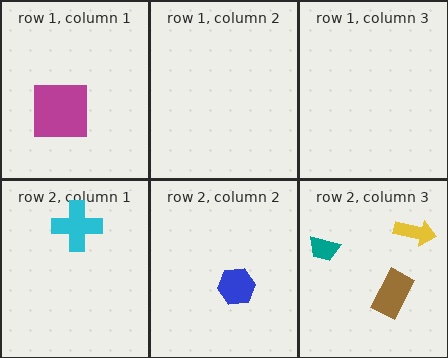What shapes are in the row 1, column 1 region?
The magenta square.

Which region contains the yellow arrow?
The row 2, column 3 region.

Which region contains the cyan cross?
The row 2, column 1 region.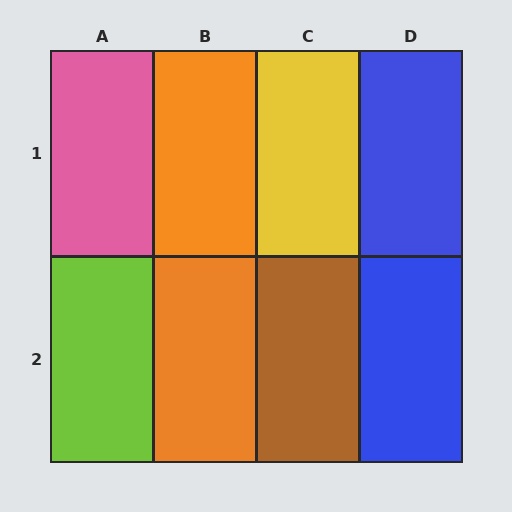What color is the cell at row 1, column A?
Pink.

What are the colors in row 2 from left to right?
Lime, orange, brown, blue.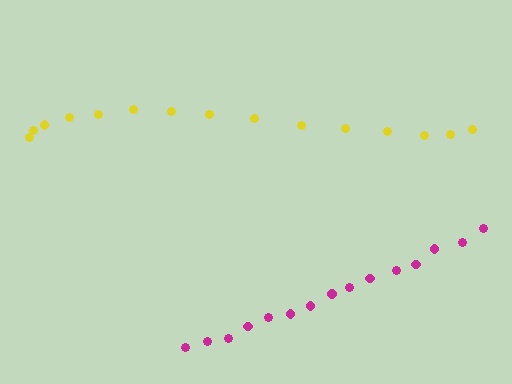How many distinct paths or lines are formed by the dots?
There are 2 distinct paths.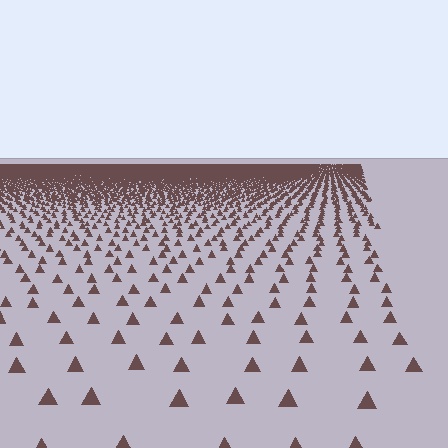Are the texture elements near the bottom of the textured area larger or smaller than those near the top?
Larger. Near the bottom, elements are closer to the viewer and appear at a bigger on-screen size.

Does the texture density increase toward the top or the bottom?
Density increases toward the top.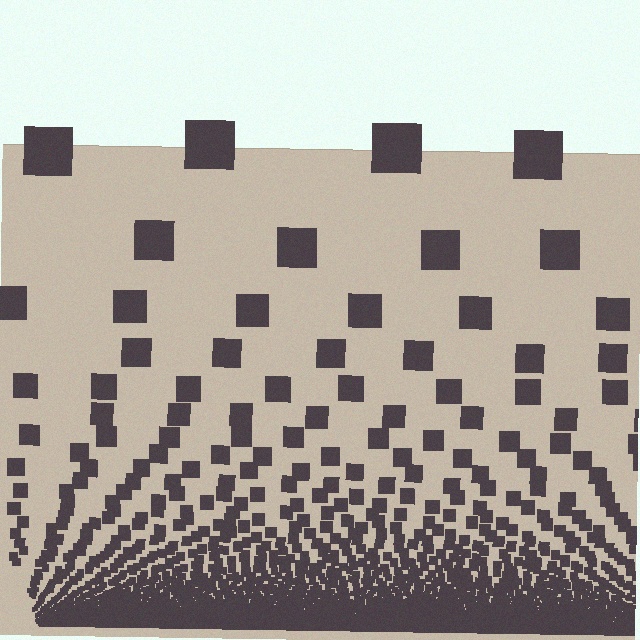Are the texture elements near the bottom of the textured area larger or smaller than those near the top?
Smaller. The gradient is inverted — elements near the bottom are smaller and denser.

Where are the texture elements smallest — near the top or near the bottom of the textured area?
Near the bottom.